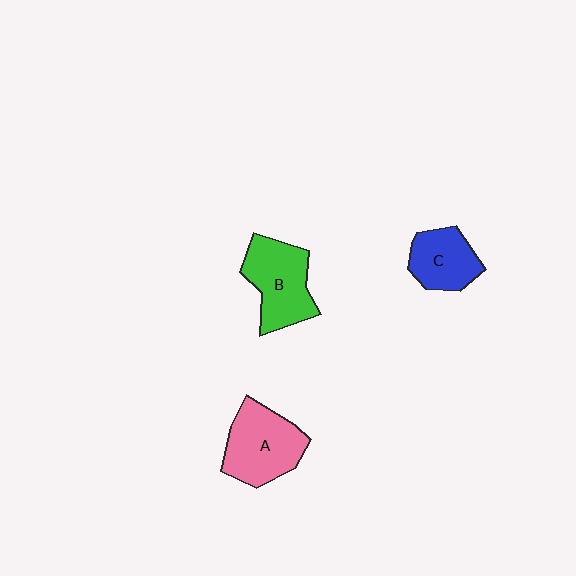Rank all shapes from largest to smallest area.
From largest to smallest: A (pink), B (green), C (blue).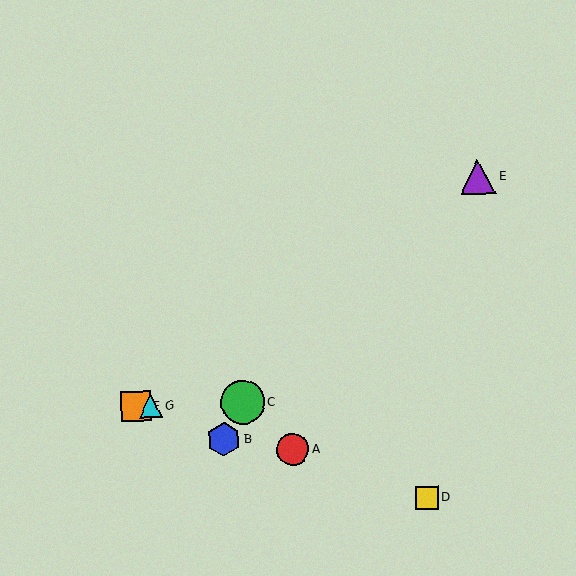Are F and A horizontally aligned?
No, F is at y≈407 and A is at y≈450.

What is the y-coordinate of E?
Object E is at y≈177.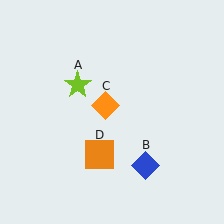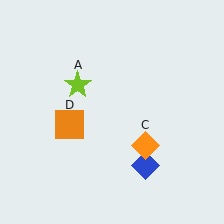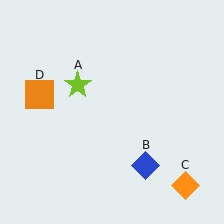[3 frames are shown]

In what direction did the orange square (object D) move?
The orange square (object D) moved up and to the left.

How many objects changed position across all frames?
2 objects changed position: orange diamond (object C), orange square (object D).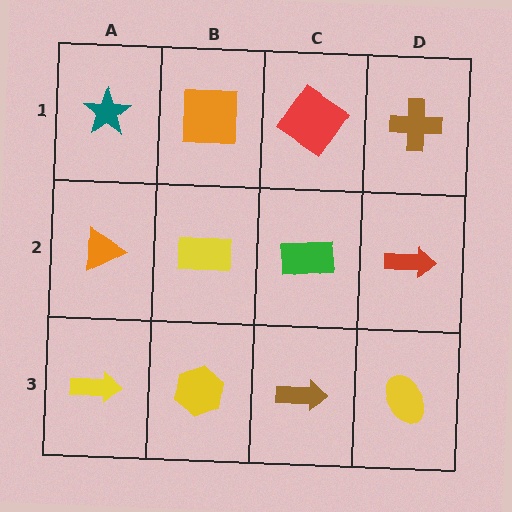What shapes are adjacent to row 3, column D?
A red arrow (row 2, column D), a brown arrow (row 3, column C).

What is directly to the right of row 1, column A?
An orange square.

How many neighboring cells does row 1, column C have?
3.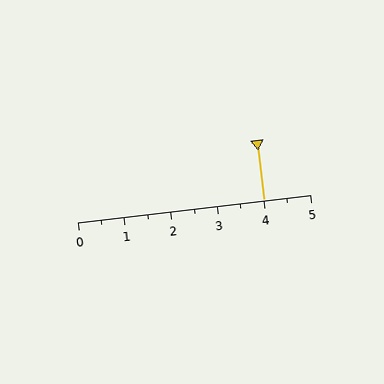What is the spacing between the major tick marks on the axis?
The major ticks are spaced 1 apart.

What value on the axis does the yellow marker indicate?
The marker indicates approximately 4.